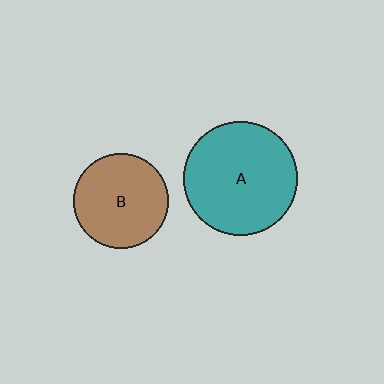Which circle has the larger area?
Circle A (teal).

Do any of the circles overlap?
No, none of the circles overlap.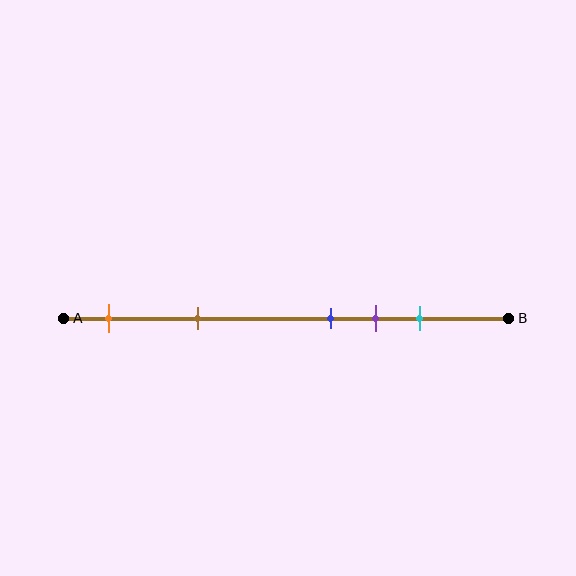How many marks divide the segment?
There are 5 marks dividing the segment.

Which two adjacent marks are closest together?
The blue and purple marks are the closest adjacent pair.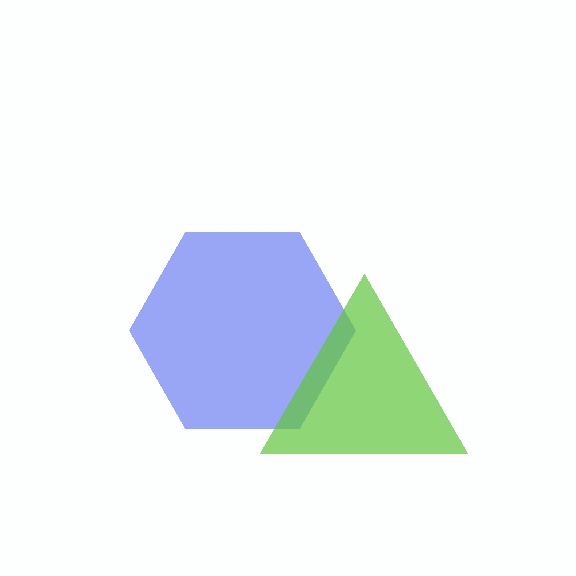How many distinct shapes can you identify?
There are 2 distinct shapes: a blue hexagon, a lime triangle.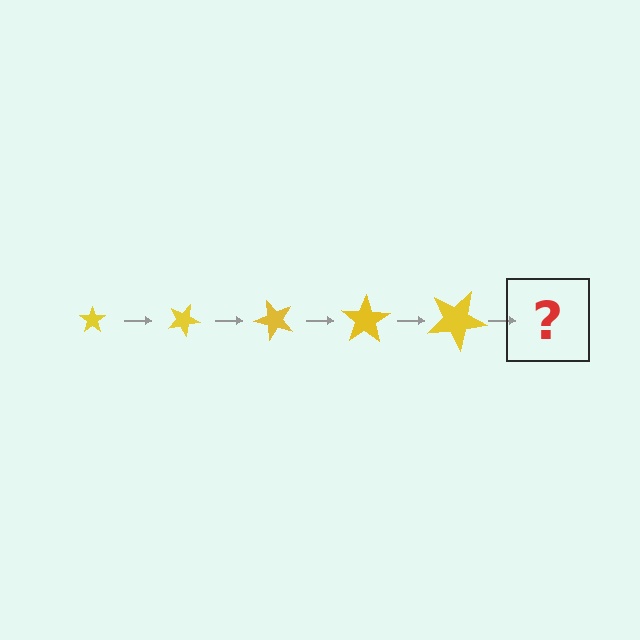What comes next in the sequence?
The next element should be a star, larger than the previous one and rotated 125 degrees from the start.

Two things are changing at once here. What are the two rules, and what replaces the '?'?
The two rules are that the star grows larger each step and it rotates 25 degrees each step. The '?' should be a star, larger than the previous one and rotated 125 degrees from the start.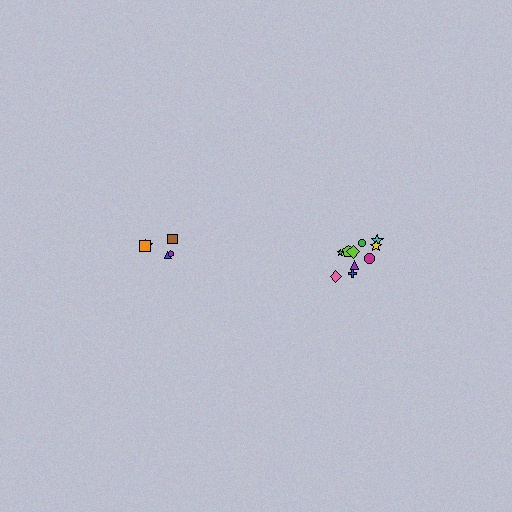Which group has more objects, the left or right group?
The right group.